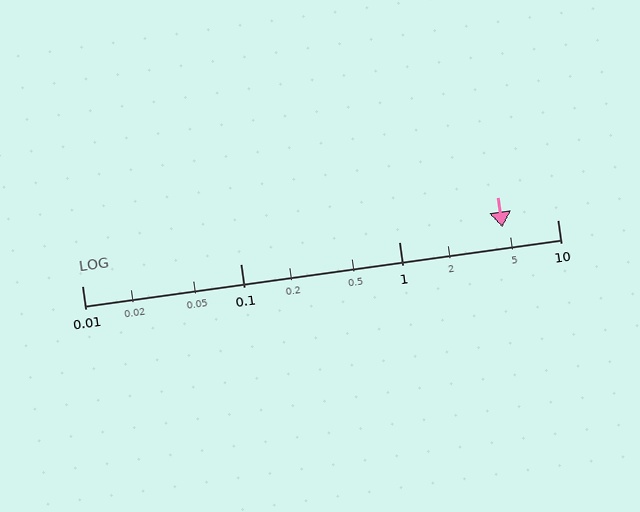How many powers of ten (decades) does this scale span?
The scale spans 3 decades, from 0.01 to 10.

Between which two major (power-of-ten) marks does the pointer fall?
The pointer is between 1 and 10.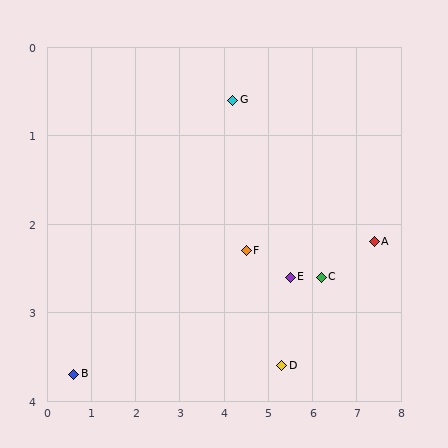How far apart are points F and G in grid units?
Points F and G are about 1.7 grid units apart.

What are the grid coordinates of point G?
Point G is at approximately (4.2, 0.6).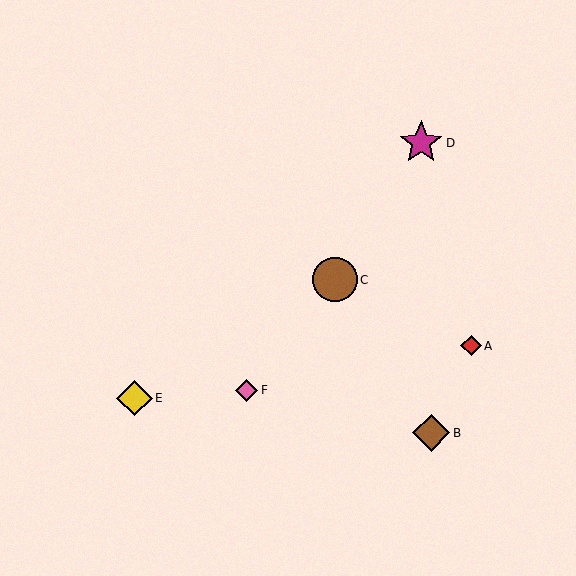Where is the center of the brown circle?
The center of the brown circle is at (335, 280).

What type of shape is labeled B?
Shape B is a brown diamond.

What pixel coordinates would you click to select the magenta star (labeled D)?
Click at (421, 143) to select the magenta star D.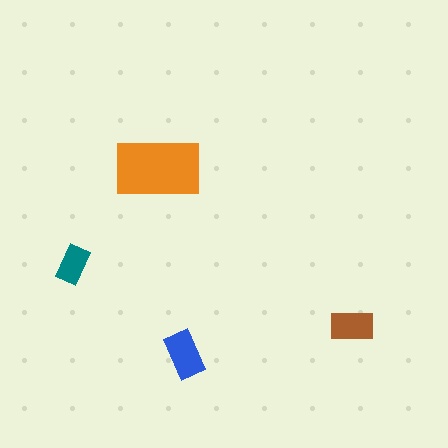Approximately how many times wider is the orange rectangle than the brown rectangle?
About 2 times wider.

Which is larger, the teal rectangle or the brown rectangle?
The brown one.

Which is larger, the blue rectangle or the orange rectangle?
The orange one.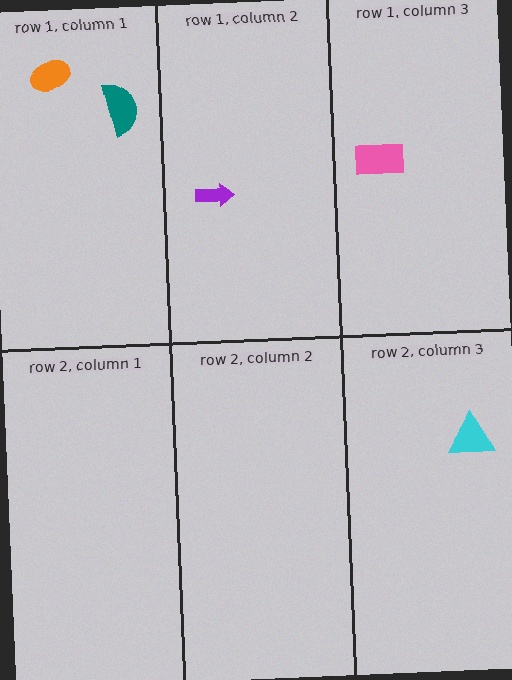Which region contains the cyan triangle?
The row 2, column 3 region.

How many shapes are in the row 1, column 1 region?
2.